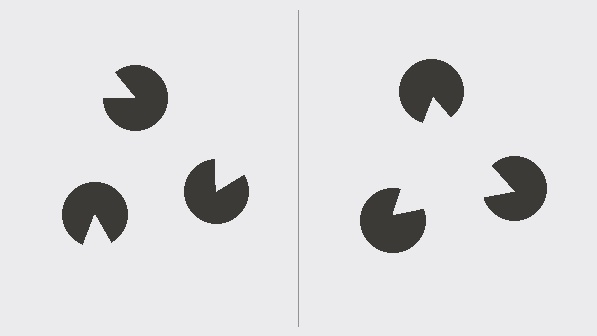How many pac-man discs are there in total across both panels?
6 — 3 on each side.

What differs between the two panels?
The pac-man discs are positioned identically on both sides; only the wedge orientations differ. On the right they align to a triangle; on the left they are misaligned.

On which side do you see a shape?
An illusory triangle appears on the right side. On the left side the wedge cuts are rotated, so no coherent shape forms.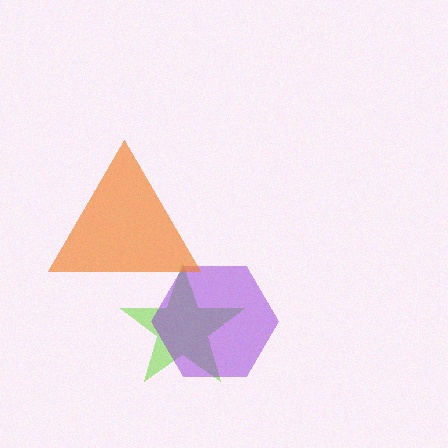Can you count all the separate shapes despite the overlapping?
Yes, there are 3 separate shapes.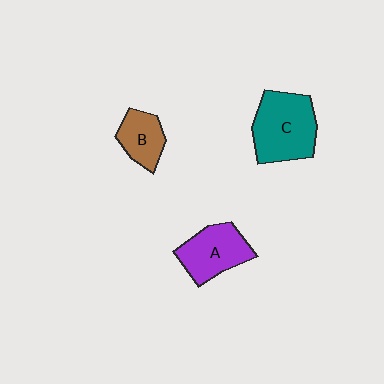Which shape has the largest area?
Shape C (teal).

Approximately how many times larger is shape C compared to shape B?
Approximately 1.9 times.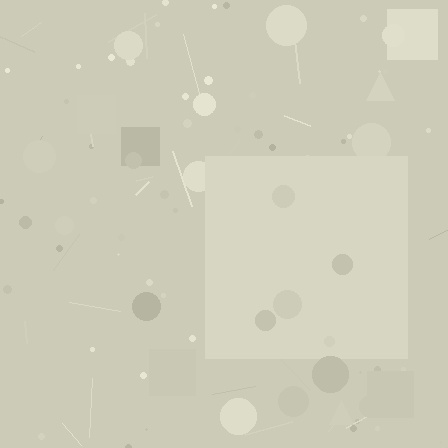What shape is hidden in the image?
A square is hidden in the image.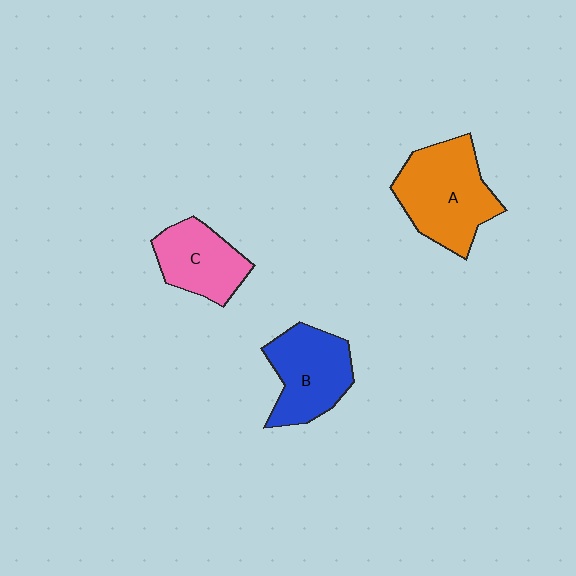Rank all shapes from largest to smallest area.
From largest to smallest: A (orange), B (blue), C (pink).